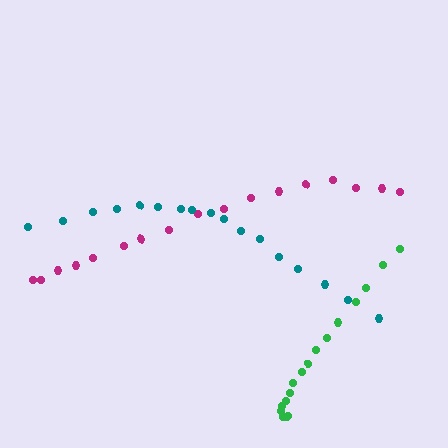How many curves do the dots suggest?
There are 3 distinct paths.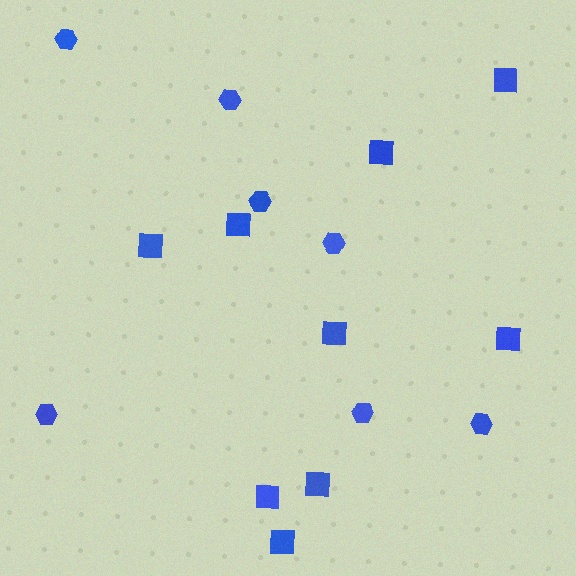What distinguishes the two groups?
There are 2 groups: one group of squares (9) and one group of hexagons (7).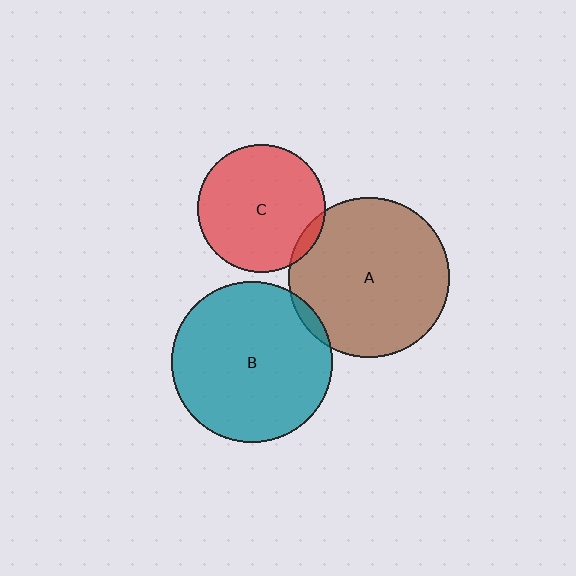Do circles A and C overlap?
Yes.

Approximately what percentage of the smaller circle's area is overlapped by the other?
Approximately 5%.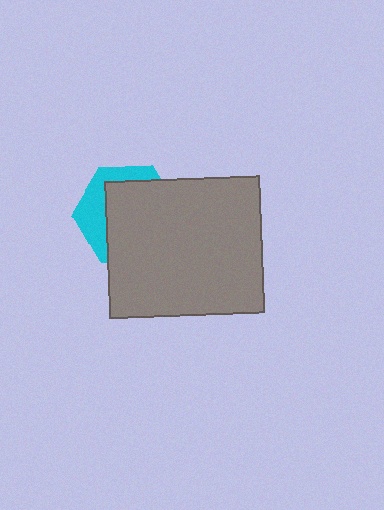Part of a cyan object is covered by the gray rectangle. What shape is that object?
It is a hexagon.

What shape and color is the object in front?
The object in front is a gray rectangle.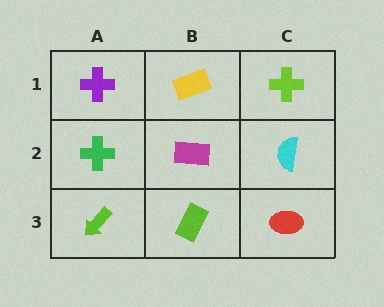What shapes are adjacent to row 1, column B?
A magenta rectangle (row 2, column B), a purple cross (row 1, column A), a lime cross (row 1, column C).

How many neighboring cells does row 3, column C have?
2.